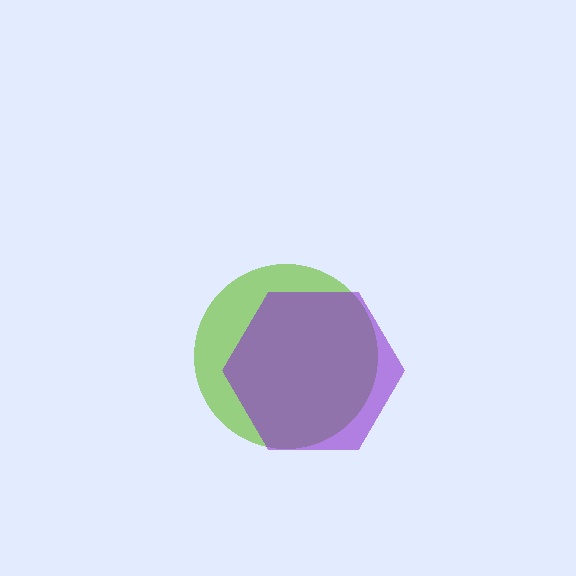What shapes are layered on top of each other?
The layered shapes are: a lime circle, a purple hexagon.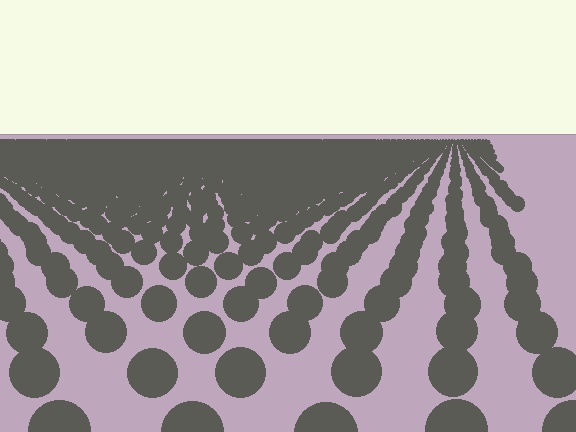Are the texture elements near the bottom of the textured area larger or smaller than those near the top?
Larger. Near the bottom, elements are closer to the viewer and appear at a bigger on-screen size.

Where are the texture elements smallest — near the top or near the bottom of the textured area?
Near the top.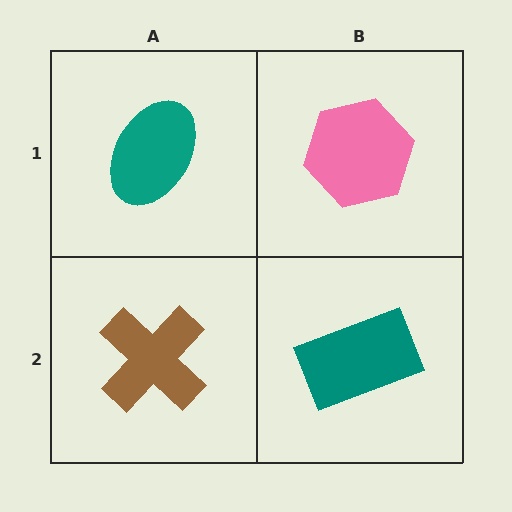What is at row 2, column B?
A teal rectangle.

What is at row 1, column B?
A pink hexagon.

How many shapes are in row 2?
2 shapes.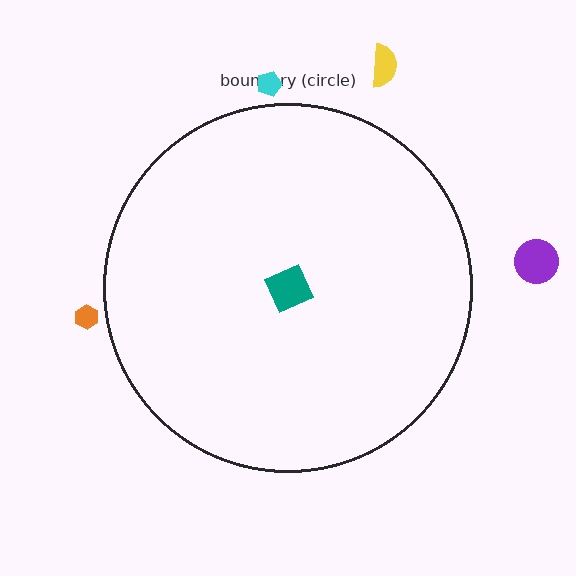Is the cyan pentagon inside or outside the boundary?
Outside.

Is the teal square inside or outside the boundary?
Inside.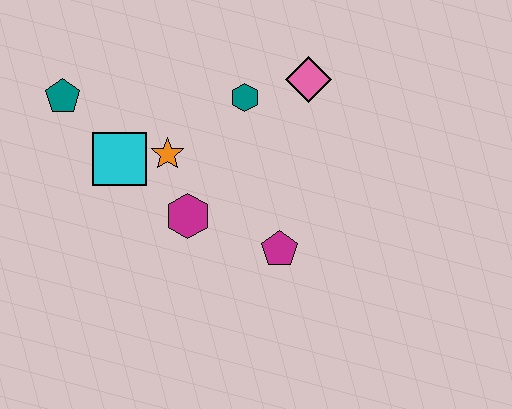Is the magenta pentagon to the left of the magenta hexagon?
No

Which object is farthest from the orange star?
The pink diamond is farthest from the orange star.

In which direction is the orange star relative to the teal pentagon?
The orange star is to the right of the teal pentagon.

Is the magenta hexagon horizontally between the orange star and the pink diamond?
Yes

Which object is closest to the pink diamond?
The teal hexagon is closest to the pink diamond.